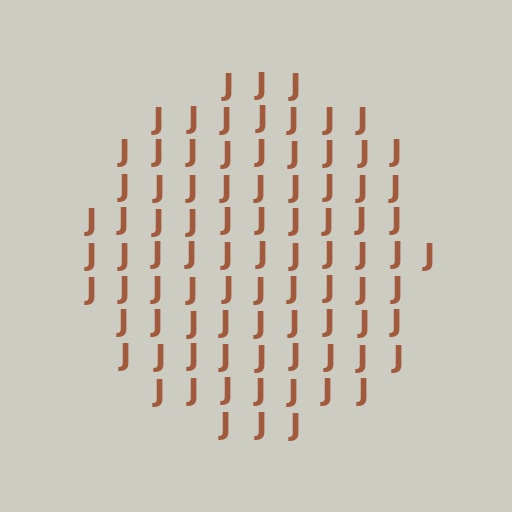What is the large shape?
The large shape is a circle.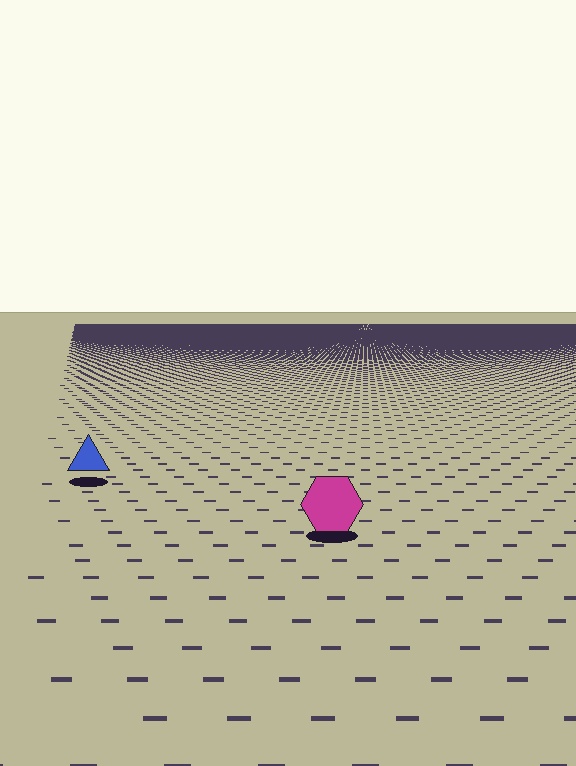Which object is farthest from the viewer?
The blue triangle is farthest from the viewer. It appears smaller and the ground texture around it is denser.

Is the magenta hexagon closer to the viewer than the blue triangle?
Yes. The magenta hexagon is closer — you can tell from the texture gradient: the ground texture is coarser near it.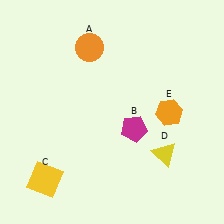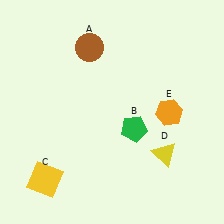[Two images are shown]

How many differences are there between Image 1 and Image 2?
There are 2 differences between the two images.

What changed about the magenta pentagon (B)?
In Image 1, B is magenta. In Image 2, it changed to green.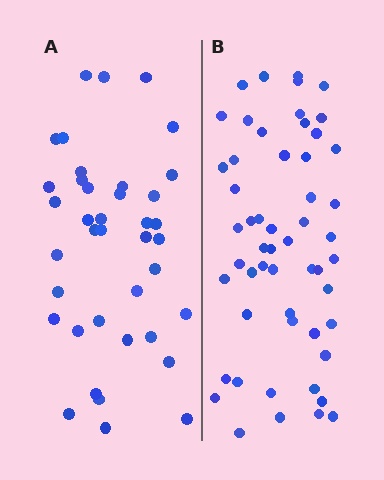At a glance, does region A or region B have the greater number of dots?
Region B (the right region) has more dots.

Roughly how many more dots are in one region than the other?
Region B has approximately 15 more dots than region A.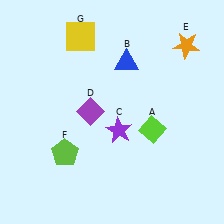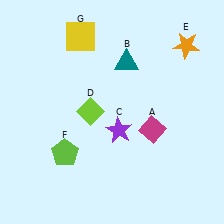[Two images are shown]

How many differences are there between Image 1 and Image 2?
There are 3 differences between the two images.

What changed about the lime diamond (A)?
In Image 1, A is lime. In Image 2, it changed to magenta.